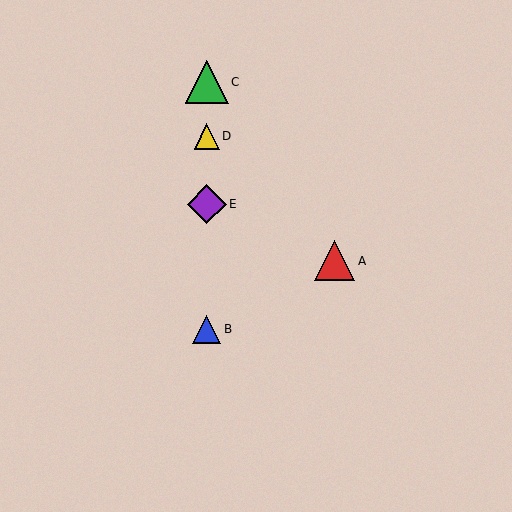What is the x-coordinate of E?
Object E is at x≈207.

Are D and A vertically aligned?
No, D is at x≈207 and A is at x≈335.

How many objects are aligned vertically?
4 objects (B, C, D, E) are aligned vertically.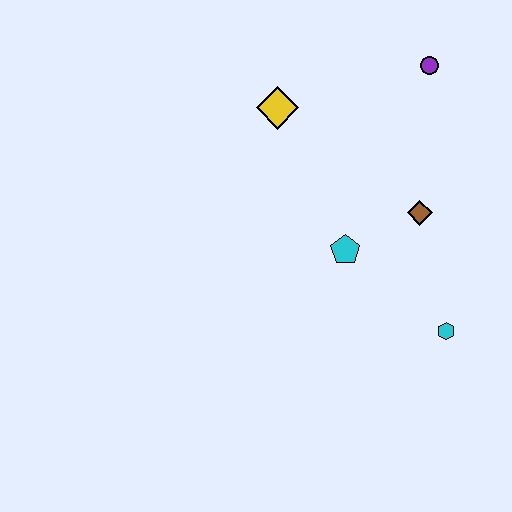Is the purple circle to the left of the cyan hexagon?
Yes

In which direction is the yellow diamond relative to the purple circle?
The yellow diamond is to the left of the purple circle.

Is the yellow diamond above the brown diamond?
Yes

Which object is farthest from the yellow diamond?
The cyan hexagon is farthest from the yellow diamond.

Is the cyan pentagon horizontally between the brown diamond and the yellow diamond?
Yes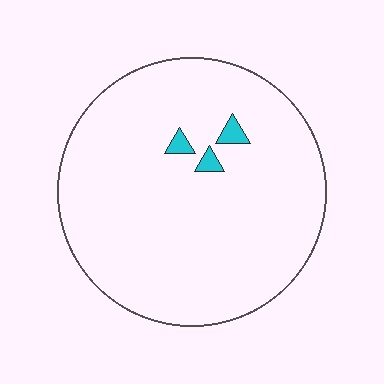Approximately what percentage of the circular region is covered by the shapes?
Approximately 5%.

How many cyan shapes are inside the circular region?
3.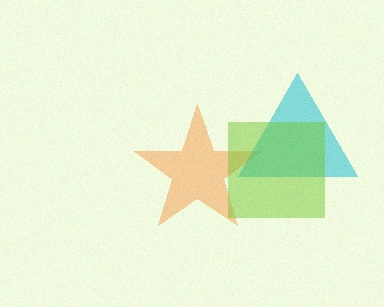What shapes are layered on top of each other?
The layered shapes are: an orange star, a cyan triangle, a lime square.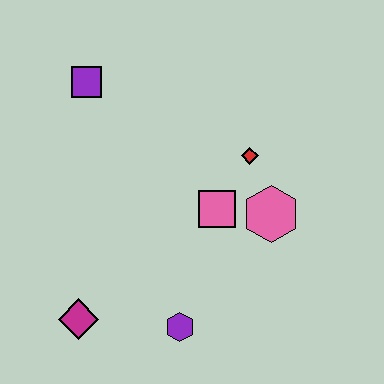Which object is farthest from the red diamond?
The magenta diamond is farthest from the red diamond.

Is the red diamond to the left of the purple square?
No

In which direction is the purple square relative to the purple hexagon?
The purple square is above the purple hexagon.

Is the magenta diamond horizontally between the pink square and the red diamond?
No